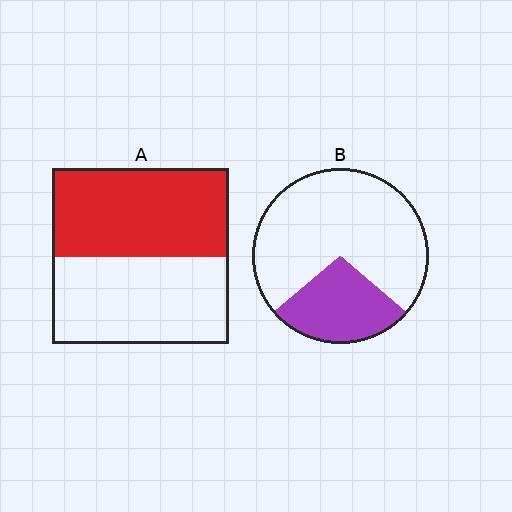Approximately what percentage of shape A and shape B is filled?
A is approximately 50% and B is approximately 30%.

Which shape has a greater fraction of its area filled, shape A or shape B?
Shape A.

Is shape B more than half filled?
No.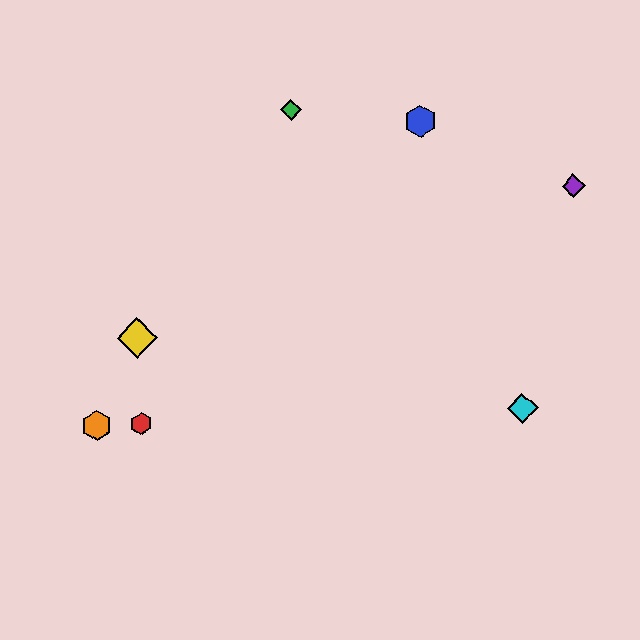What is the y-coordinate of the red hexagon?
The red hexagon is at y≈424.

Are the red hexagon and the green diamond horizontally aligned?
No, the red hexagon is at y≈424 and the green diamond is at y≈110.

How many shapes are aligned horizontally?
3 shapes (the red hexagon, the orange hexagon, the cyan diamond) are aligned horizontally.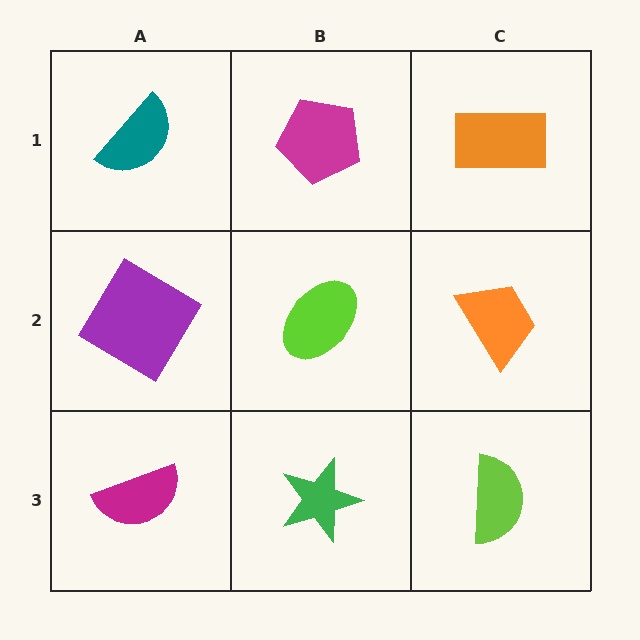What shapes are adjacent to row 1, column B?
A lime ellipse (row 2, column B), a teal semicircle (row 1, column A), an orange rectangle (row 1, column C).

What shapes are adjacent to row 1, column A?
A purple diamond (row 2, column A), a magenta pentagon (row 1, column B).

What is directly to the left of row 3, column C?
A green star.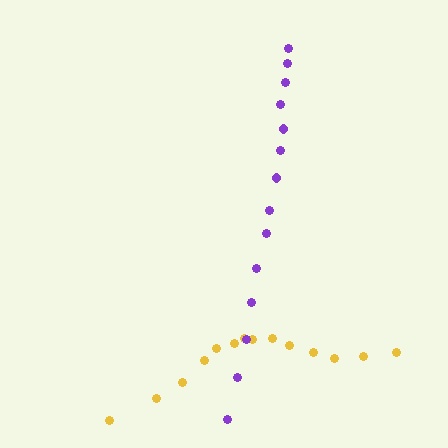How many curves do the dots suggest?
There are 2 distinct paths.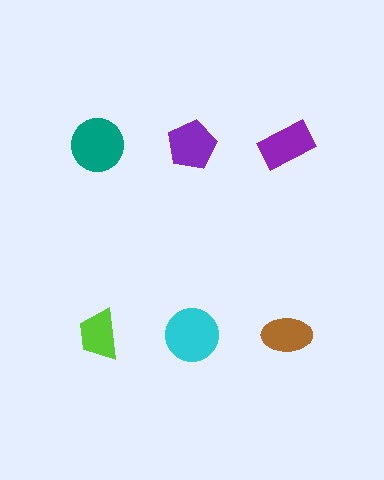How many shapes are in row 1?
3 shapes.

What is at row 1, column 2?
A purple pentagon.